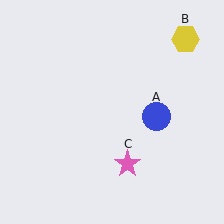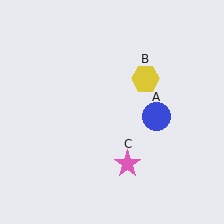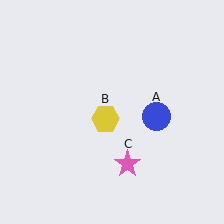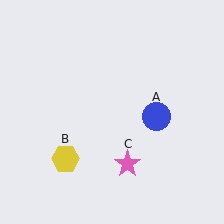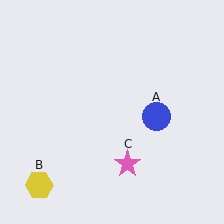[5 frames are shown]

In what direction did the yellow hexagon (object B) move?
The yellow hexagon (object B) moved down and to the left.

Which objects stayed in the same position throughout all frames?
Blue circle (object A) and pink star (object C) remained stationary.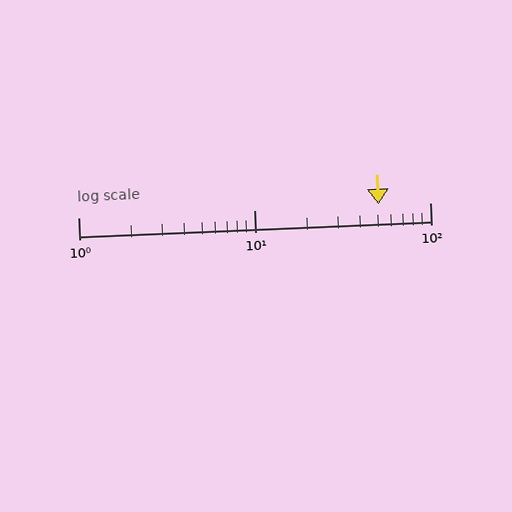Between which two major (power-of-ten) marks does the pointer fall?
The pointer is between 10 and 100.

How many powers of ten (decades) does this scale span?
The scale spans 2 decades, from 1 to 100.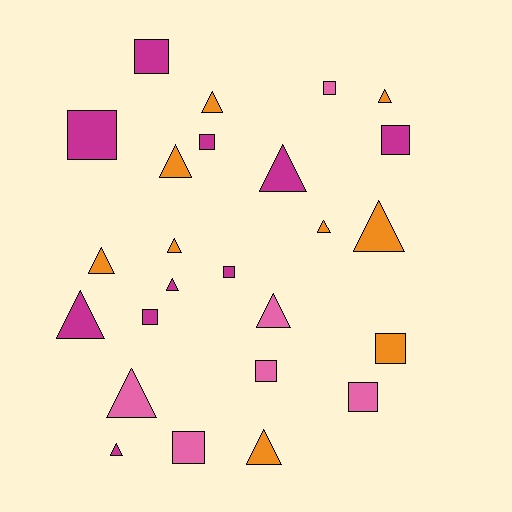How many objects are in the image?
There are 25 objects.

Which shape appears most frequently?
Triangle, with 14 objects.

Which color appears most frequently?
Magenta, with 10 objects.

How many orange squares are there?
There is 1 orange square.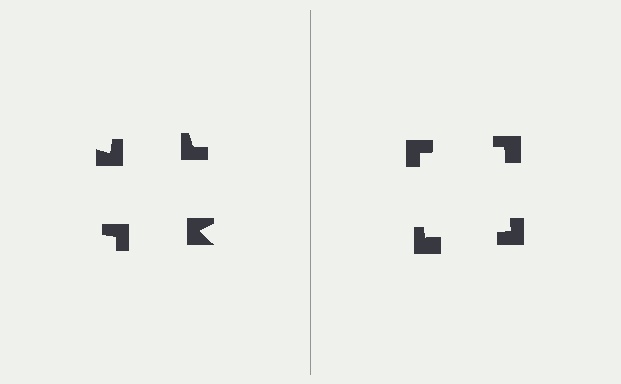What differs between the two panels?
The notched squares are positioned identically on both sides; only the wedge orientations differ. On the right they align to a square; on the left they are misaligned.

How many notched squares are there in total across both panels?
8 — 4 on each side.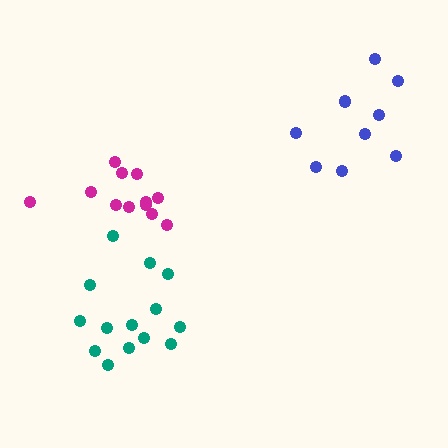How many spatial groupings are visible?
There are 3 spatial groupings.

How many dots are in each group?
Group 1: 12 dots, Group 2: 9 dots, Group 3: 14 dots (35 total).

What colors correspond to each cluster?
The clusters are colored: magenta, blue, teal.